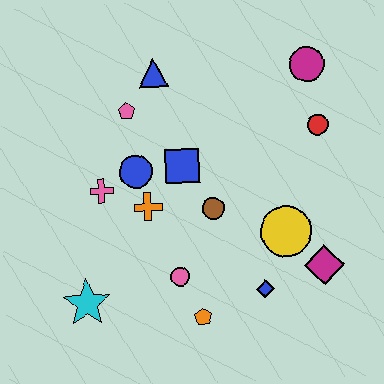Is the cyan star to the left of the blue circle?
Yes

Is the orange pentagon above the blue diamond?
No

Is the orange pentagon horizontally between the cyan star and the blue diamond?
Yes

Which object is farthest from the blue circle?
The magenta diamond is farthest from the blue circle.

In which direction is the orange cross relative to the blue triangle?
The orange cross is below the blue triangle.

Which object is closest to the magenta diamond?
The yellow circle is closest to the magenta diamond.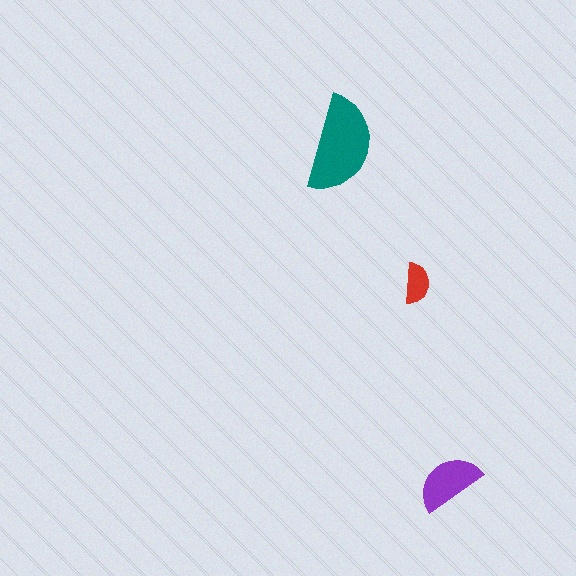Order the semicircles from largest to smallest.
the teal one, the purple one, the red one.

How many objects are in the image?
There are 3 objects in the image.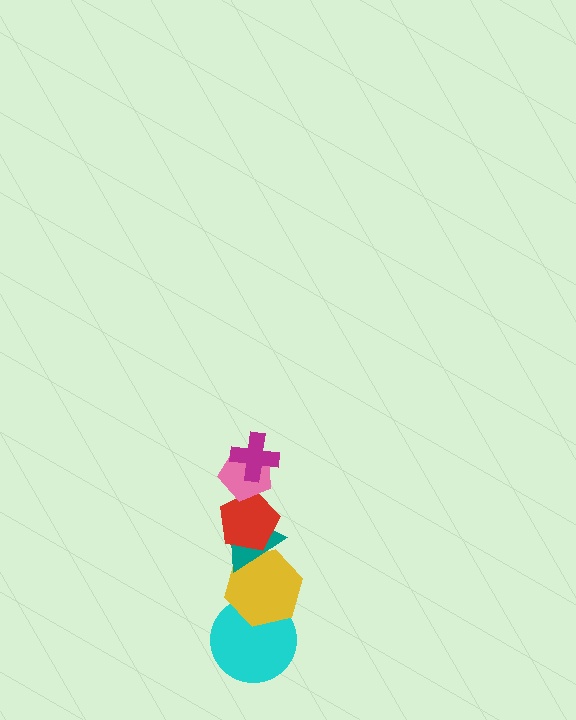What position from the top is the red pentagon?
The red pentagon is 3rd from the top.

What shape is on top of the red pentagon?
The pink pentagon is on top of the red pentagon.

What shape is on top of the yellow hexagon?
The teal triangle is on top of the yellow hexagon.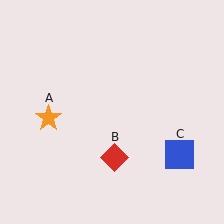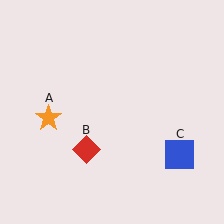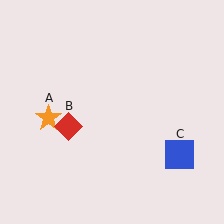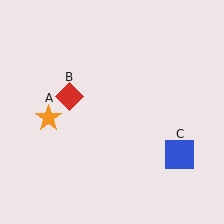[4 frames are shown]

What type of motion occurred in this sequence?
The red diamond (object B) rotated clockwise around the center of the scene.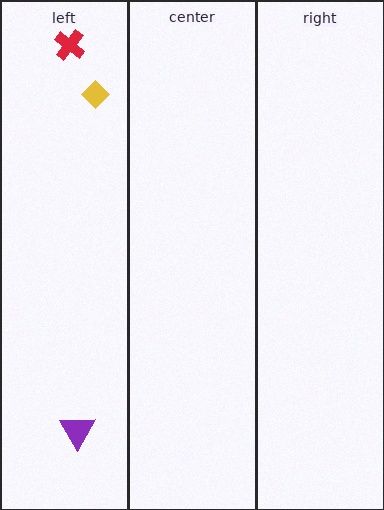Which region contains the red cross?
The left region.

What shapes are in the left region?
The red cross, the purple triangle, the yellow diamond.